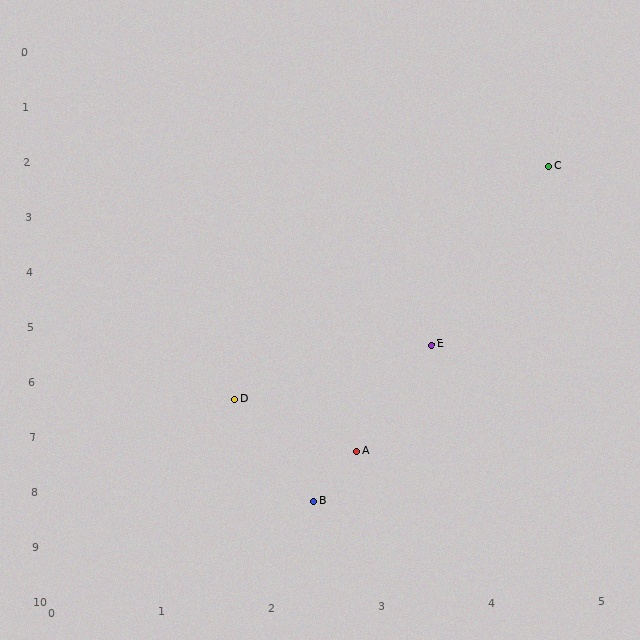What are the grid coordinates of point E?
Point E is at approximately (3.5, 5.5).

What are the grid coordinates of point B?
Point B is at approximately (2.4, 8.3).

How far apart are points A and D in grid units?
Points A and D are about 1.5 grid units apart.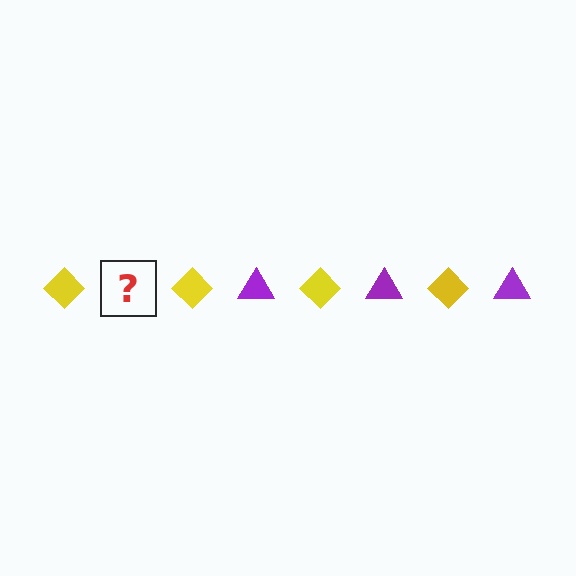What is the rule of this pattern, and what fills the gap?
The rule is that the pattern alternates between yellow diamond and purple triangle. The gap should be filled with a purple triangle.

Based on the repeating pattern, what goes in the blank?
The blank should be a purple triangle.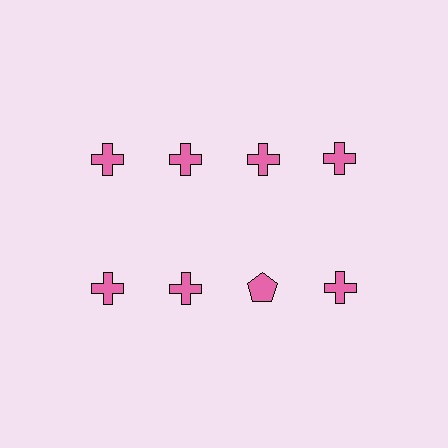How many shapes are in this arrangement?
There are 8 shapes arranged in a grid pattern.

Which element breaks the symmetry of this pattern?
The pink pentagon in the second row, center column breaks the symmetry. All other shapes are pink crosses.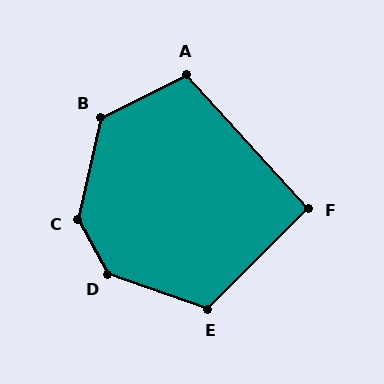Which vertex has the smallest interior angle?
F, at approximately 92 degrees.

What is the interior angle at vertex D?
Approximately 138 degrees (obtuse).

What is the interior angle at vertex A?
Approximately 106 degrees (obtuse).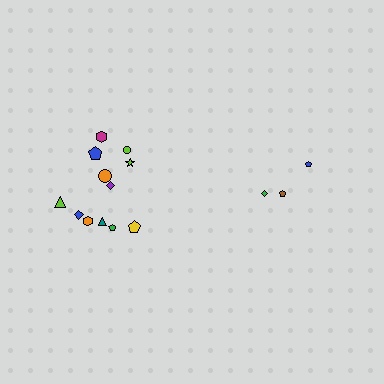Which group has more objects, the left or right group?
The left group.